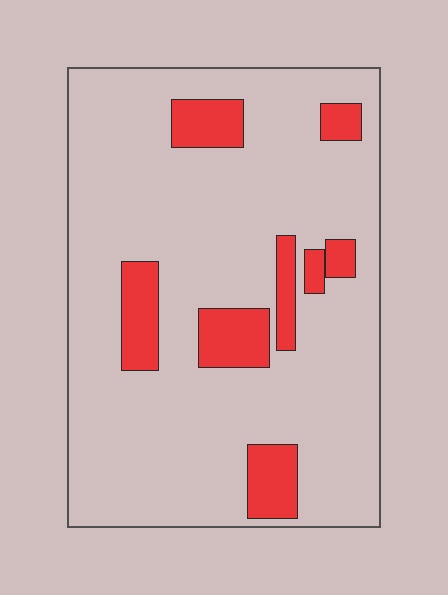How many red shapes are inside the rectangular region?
8.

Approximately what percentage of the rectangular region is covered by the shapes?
Approximately 15%.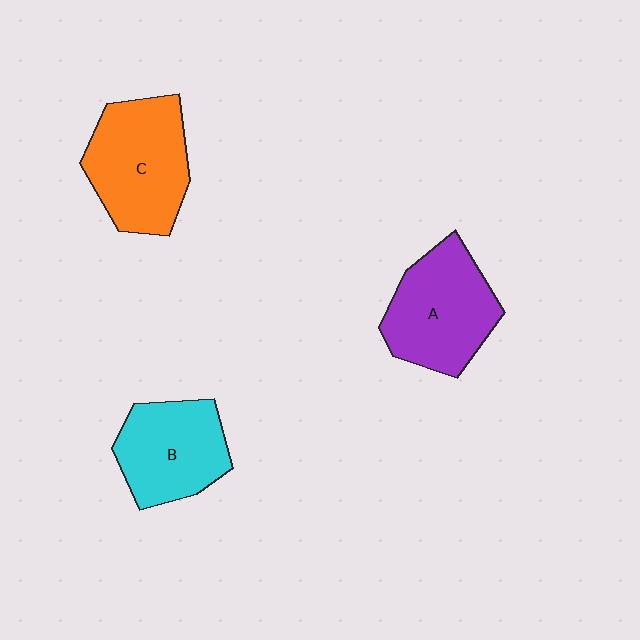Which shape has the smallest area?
Shape B (cyan).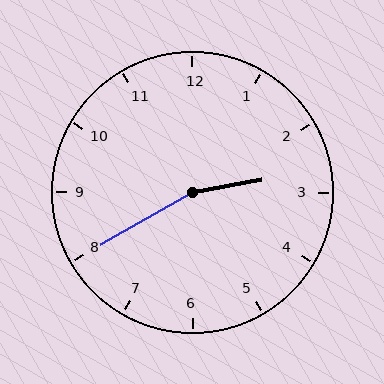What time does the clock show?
2:40.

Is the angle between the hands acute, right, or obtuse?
It is obtuse.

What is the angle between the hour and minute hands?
Approximately 160 degrees.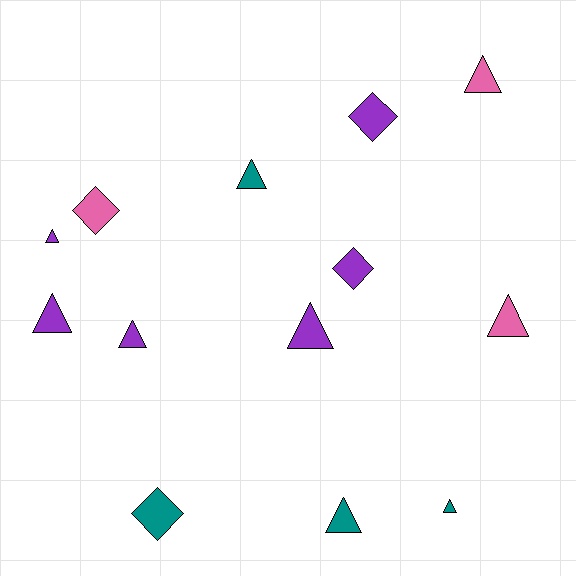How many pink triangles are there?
There are 2 pink triangles.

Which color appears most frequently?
Purple, with 6 objects.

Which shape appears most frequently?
Triangle, with 9 objects.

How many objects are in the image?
There are 13 objects.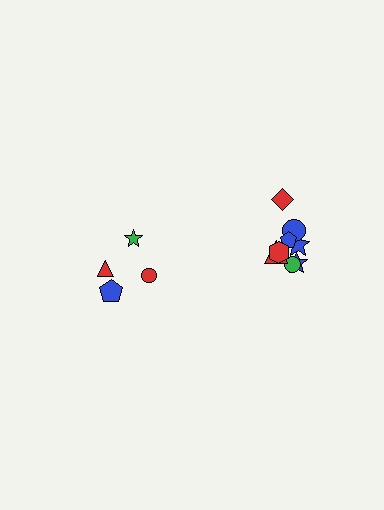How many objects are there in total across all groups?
There are 12 objects.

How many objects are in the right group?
There are 8 objects.